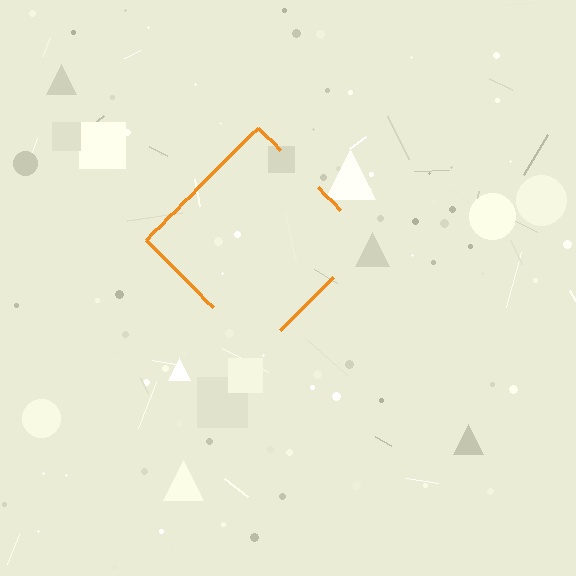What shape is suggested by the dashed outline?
The dashed outline suggests a diamond.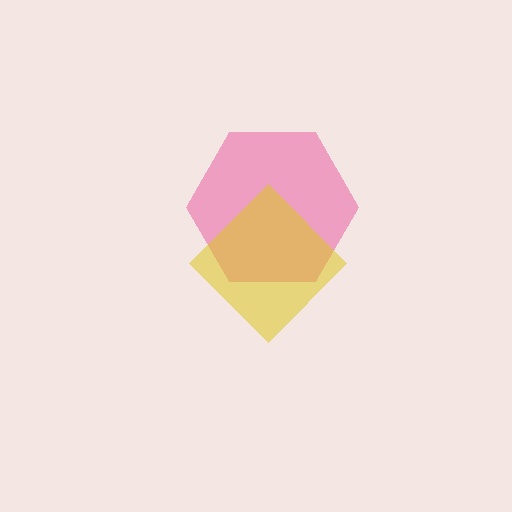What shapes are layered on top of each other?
The layered shapes are: a pink hexagon, a yellow diamond.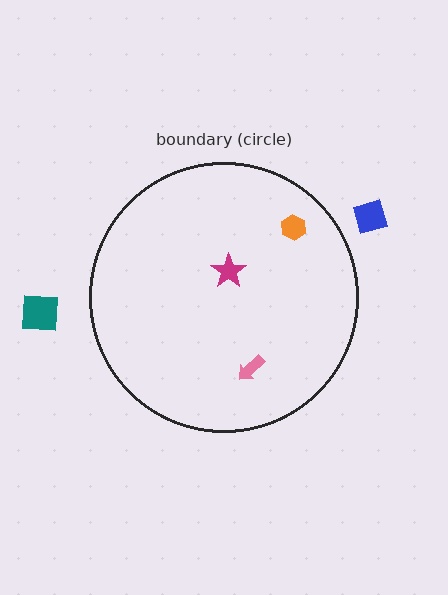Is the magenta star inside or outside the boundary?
Inside.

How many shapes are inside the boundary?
3 inside, 2 outside.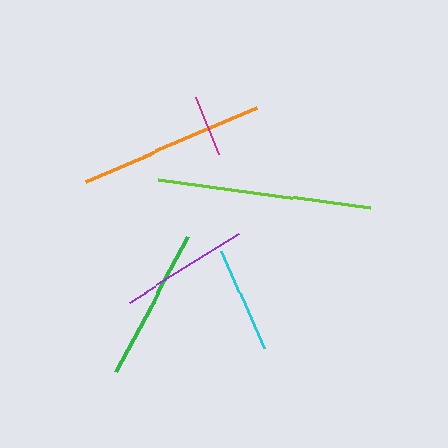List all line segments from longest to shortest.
From longest to shortest: lime, orange, green, purple, cyan, magenta.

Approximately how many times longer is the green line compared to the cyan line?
The green line is approximately 1.4 times the length of the cyan line.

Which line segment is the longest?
The lime line is the longest at approximately 214 pixels.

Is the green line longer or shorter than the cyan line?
The green line is longer than the cyan line.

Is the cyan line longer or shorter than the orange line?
The orange line is longer than the cyan line.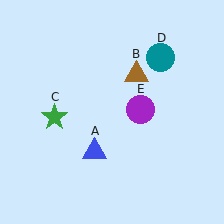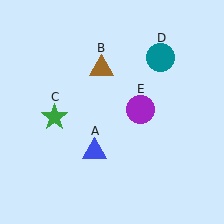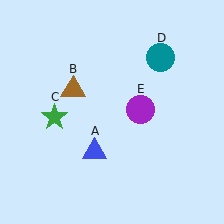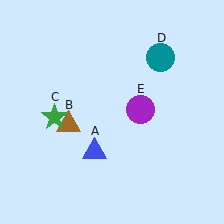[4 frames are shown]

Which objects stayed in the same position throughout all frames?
Blue triangle (object A) and green star (object C) and teal circle (object D) and purple circle (object E) remained stationary.